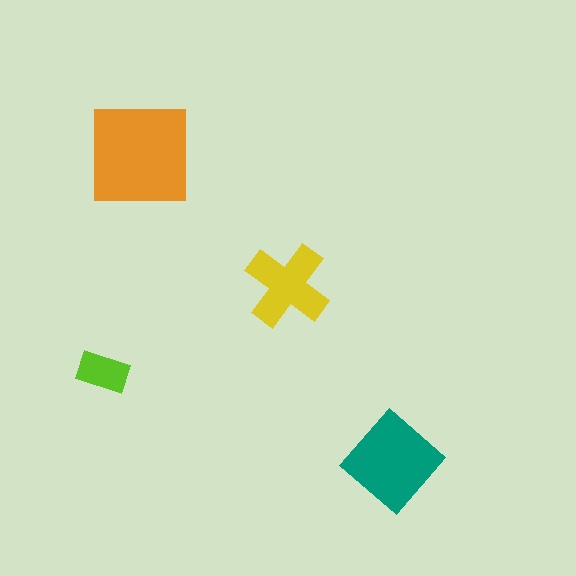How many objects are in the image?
There are 4 objects in the image.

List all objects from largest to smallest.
The orange square, the teal diamond, the yellow cross, the lime rectangle.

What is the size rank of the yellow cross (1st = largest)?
3rd.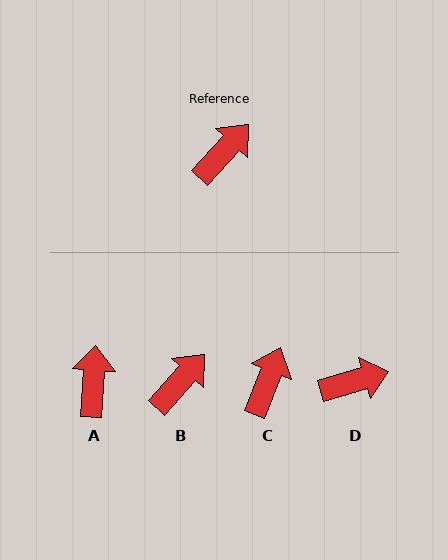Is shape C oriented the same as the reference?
No, it is off by about 20 degrees.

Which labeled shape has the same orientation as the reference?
B.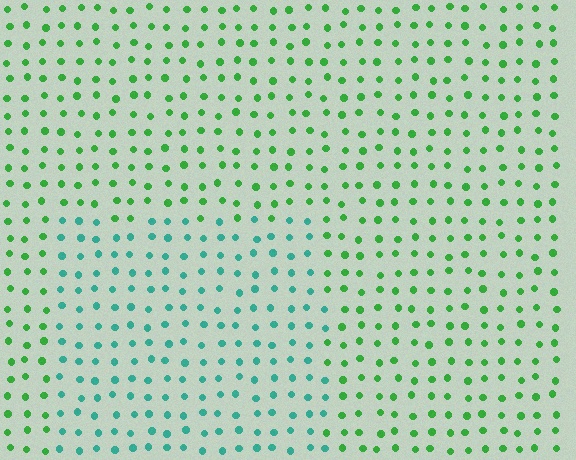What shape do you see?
I see a rectangle.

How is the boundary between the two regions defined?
The boundary is defined purely by a slight shift in hue (about 45 degrees). Spacing, size, and orientation are identical on both sides.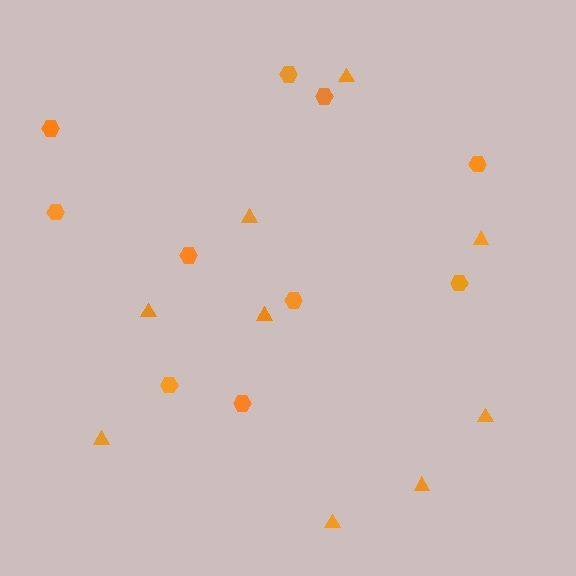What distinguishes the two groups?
There are 2 groups: one group of triangles (9) and one group of hexagons (10).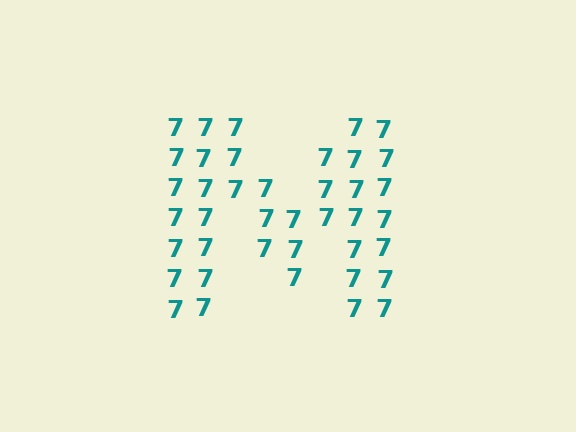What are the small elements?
The small elements are digit 7's.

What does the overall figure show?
The overall figure shows the letter M.